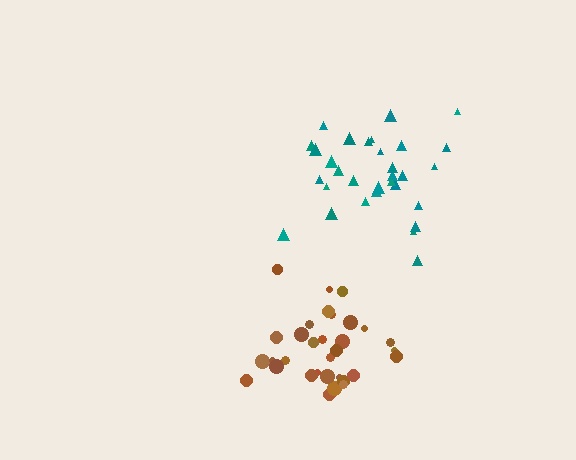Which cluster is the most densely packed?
Brown.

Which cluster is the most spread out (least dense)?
Teal.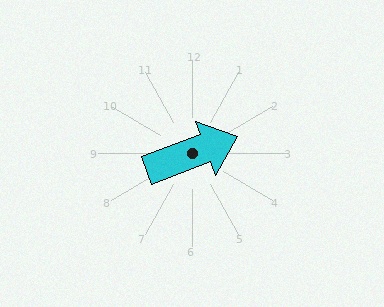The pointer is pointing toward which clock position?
Roughly 2 o'clock.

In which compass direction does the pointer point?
East.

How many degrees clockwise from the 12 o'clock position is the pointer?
Approximately 69 degrees.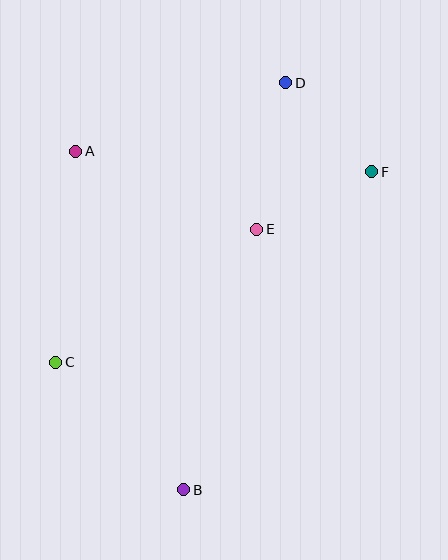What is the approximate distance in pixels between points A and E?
The distance between A and E is approximately 197 pixels.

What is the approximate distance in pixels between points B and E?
The distance between B and E is approximately 270 pixels.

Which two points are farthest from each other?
Points B and D are farthest from each other.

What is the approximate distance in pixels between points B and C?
The distance between B and C is approximately 180 pixels.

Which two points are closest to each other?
Points D and F are closest to each other.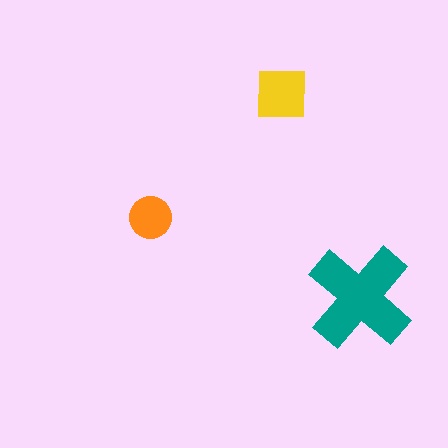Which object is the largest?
The teal cross.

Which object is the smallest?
The orange circle.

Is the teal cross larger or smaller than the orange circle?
Larger.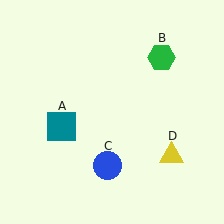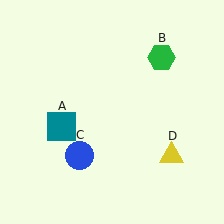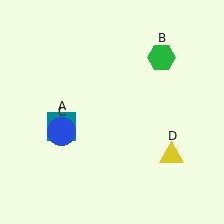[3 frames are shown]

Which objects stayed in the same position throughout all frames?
Teal square (object A) and green hexagon (object B) and yellow triangle (object D) remained stationary.